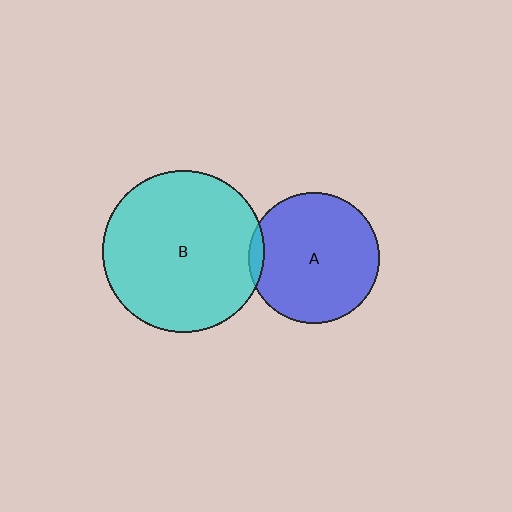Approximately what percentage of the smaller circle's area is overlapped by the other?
Approximately 5%.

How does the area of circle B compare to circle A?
Approximately 1.5 times.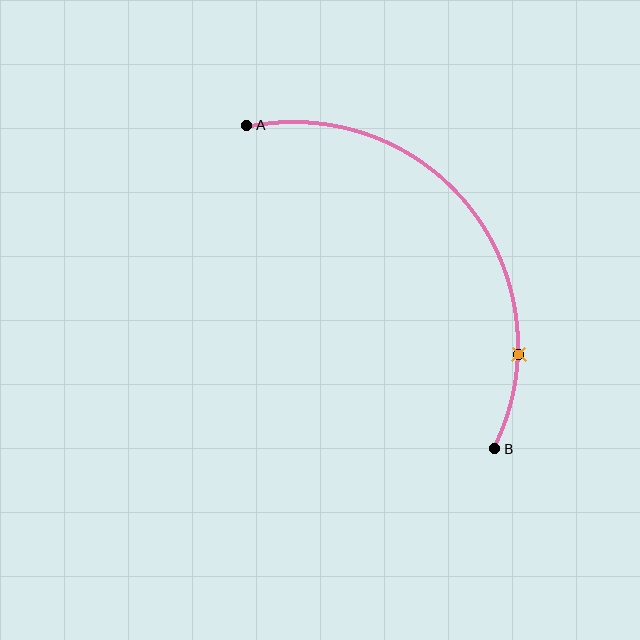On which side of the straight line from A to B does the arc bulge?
The arc bulges above and to the right of the straight line connecting A and B.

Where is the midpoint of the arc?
The arc midpoint is the point on the curve farthest from the straight line joining A and B. It sits above and to the right of that line.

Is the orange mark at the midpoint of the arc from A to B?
No. The orange mark lies on the arc but is closer to endpoint B. The arc midpoint would be at the point on the curve equidistant along the arc from both A and B.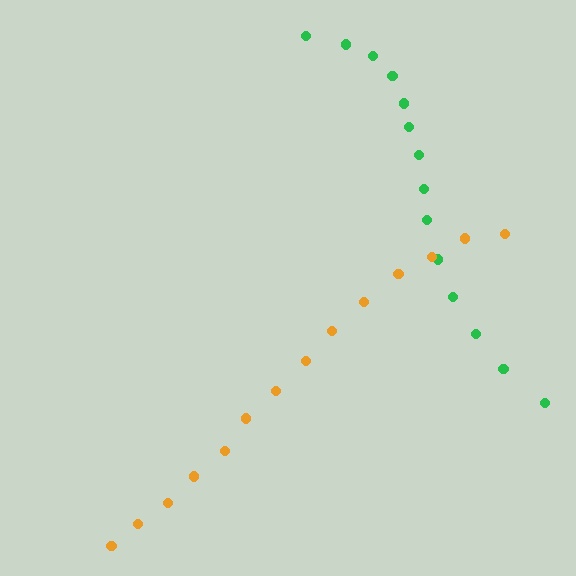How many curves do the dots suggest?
There are 2 distinct paths.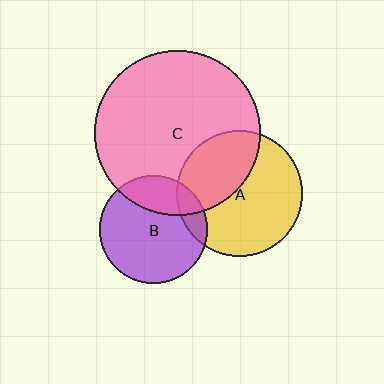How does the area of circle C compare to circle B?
Approximately 2.4 times.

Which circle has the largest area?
Circle C (pink).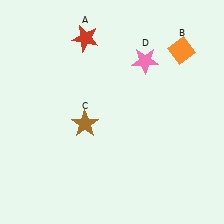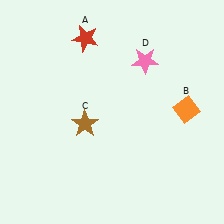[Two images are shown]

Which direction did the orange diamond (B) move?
The orange diamond (B) moved down.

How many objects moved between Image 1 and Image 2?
1 object moved between the two images.